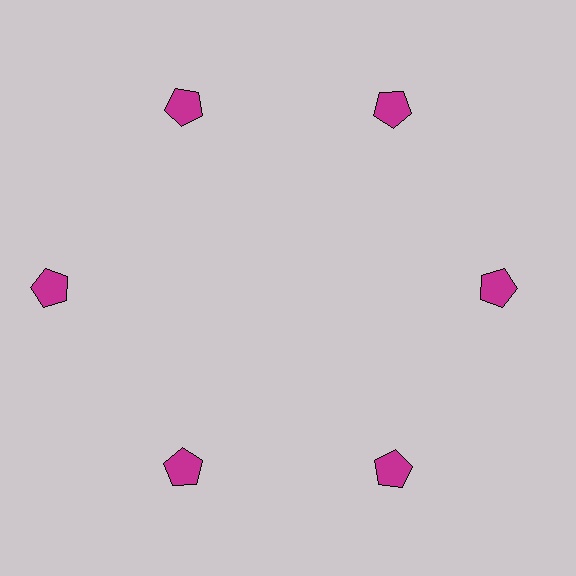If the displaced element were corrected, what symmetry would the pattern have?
It would have 6-fold rotational symmetry — the pattern would map onto itself every 60 degrees.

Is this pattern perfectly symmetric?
No. The 6 magenta pentagons are arranged in a ring, but one element near the 9 o'clock position is pushed outward from the center, breaking the 6-fold rotational symmetry.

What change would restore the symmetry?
The symmetry would be restored by moving it inward, back onto the ring so that all 6 pentagons sit at equal angles and equal distance from the center.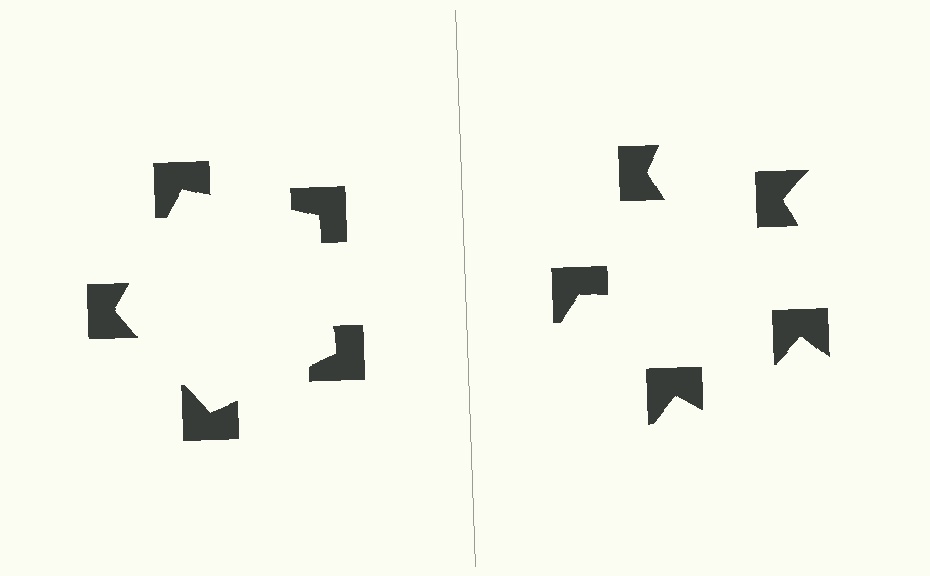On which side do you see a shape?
An illusory pentagon appears on the left side. On the right side the wedge cuts are rotated, so no coherent shape forms.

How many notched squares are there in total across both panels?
10 — 5 on each side.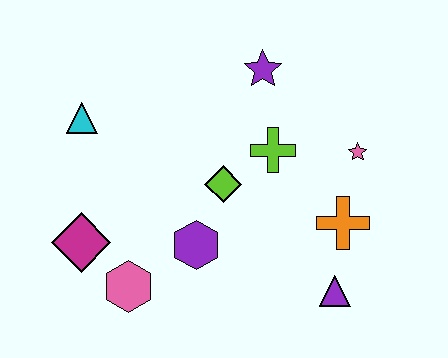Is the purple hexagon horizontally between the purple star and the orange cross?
No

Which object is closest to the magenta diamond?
The pink hexagon is closest to the magenta diamond.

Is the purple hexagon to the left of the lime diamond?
Yes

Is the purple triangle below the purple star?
Yes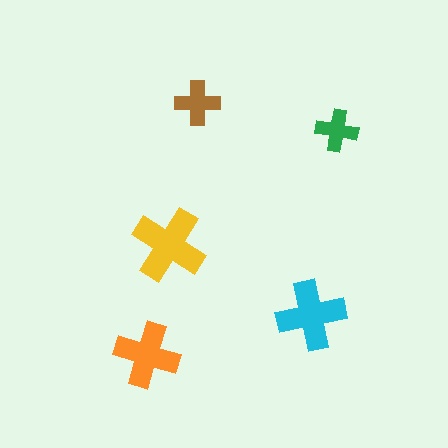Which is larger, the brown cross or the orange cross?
The orange one.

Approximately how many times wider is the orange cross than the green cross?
About 1.5 times wider.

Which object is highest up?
The brown cross is topmost.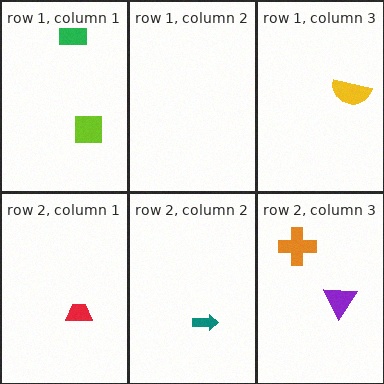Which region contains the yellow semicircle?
The row 1, column 3 region.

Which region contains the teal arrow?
The row 2, column 2 region.